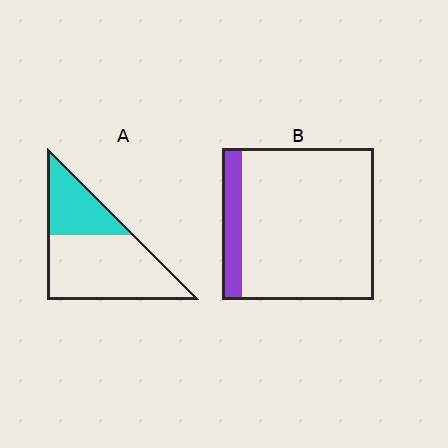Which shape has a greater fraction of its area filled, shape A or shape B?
Shape A.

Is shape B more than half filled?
No.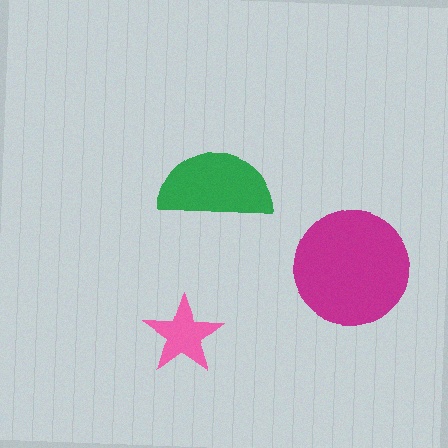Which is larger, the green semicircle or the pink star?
The green semicircle.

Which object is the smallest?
The pink star.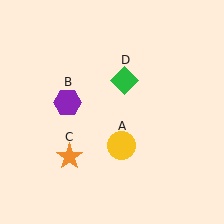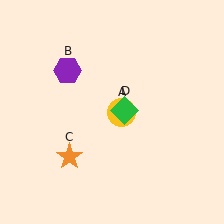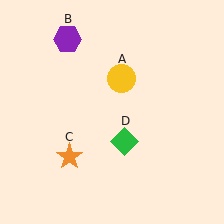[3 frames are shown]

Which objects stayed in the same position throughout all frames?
Orange star (object C) remained stationary.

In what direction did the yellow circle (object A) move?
The yellow circle (object A) moved up.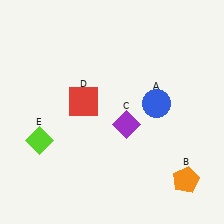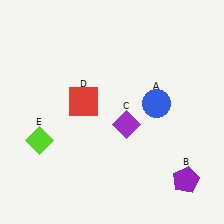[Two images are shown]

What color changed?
The pentagon (B) changed from orange in Image 1 to purple in Image 2.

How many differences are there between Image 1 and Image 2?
There is 1 difference between the two images.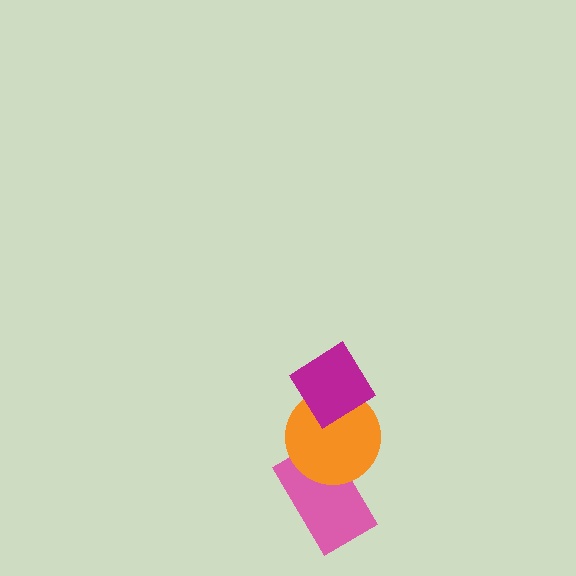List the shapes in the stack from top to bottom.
From top to bottom: the magenta diamond, the orange circle, the pink rectangle.